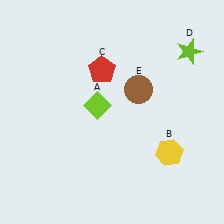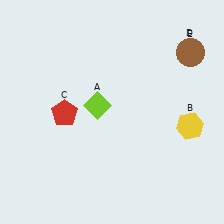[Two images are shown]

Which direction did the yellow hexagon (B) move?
The yellow hexagon (B) moved up.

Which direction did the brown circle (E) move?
The brown circle (E) moved right.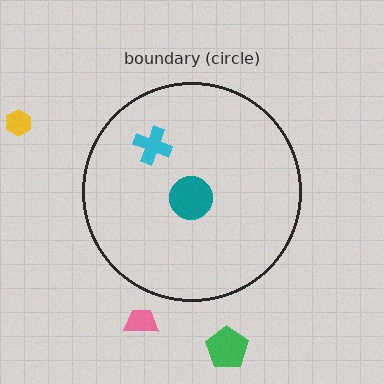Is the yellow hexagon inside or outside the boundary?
Outside.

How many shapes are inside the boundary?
2 inside, 3 outside.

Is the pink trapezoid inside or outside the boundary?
Outside.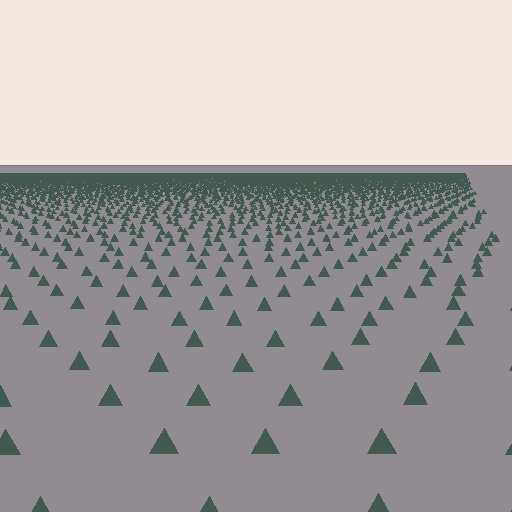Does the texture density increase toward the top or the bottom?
Density increases toward the top.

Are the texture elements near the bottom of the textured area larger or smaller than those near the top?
Larger. Near the bottom, elements are closer to the viewer and appear at a bigger on-screen size.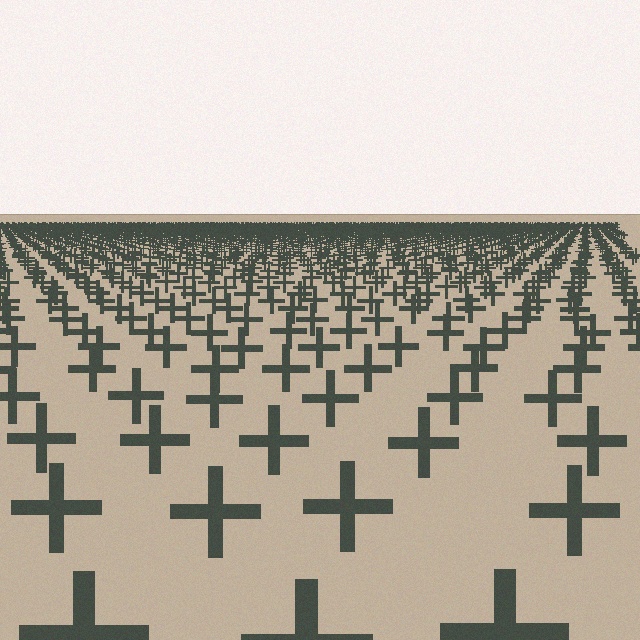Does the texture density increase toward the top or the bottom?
Density increases toward the top.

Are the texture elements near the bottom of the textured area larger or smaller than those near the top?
Larger. Near the bottom, elements are closer to the viewer and appear at a bigger on-screen size.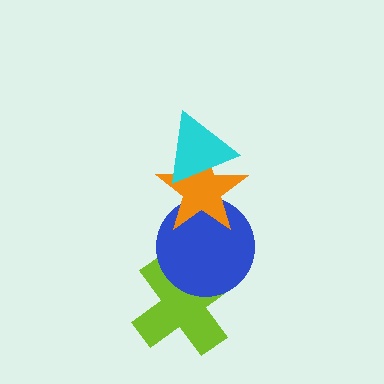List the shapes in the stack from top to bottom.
From top to bottom: the cyan triangle, the orange star, the blue circle, the lime cross.